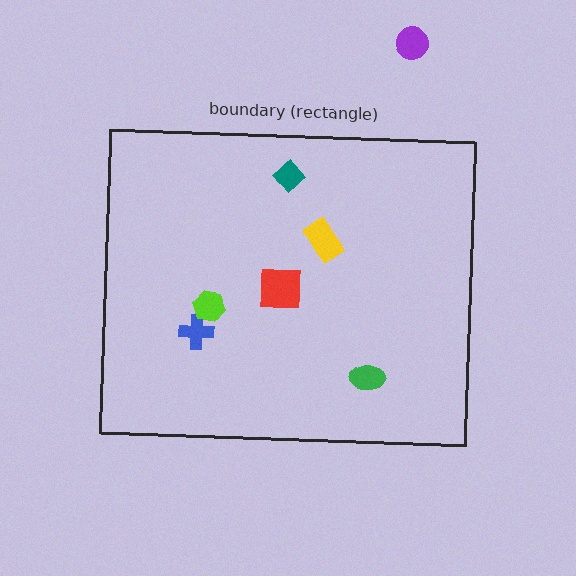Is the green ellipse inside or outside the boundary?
Inside.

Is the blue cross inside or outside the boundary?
Inside.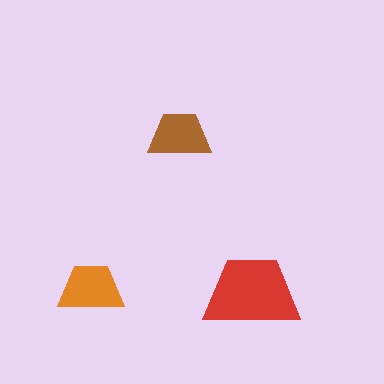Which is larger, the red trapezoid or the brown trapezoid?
The red one.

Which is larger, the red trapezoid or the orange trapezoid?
The red one.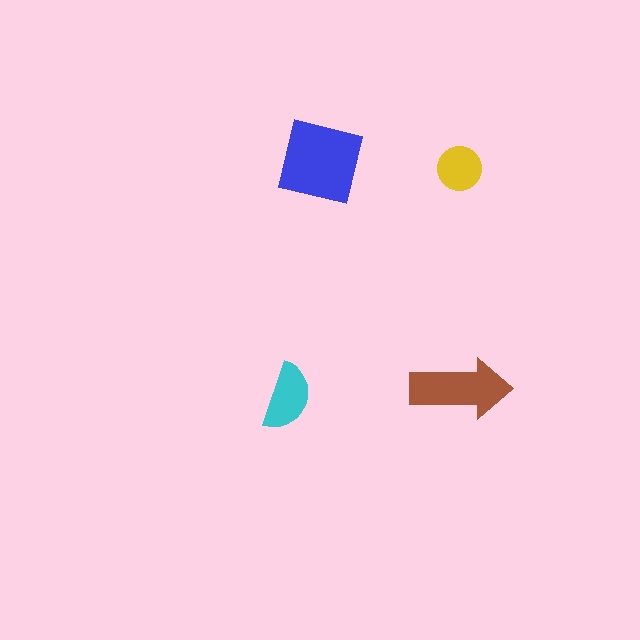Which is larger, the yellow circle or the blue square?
The blue square.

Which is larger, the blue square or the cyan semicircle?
The blue square.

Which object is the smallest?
The yellow circle.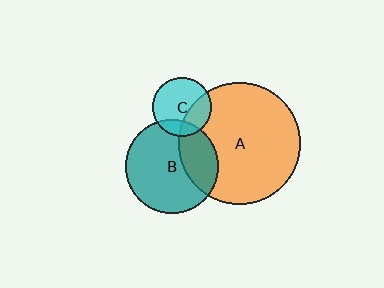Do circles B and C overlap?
Yes.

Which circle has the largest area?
Circle A (orange).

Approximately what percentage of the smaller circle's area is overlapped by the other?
Approximately 20%.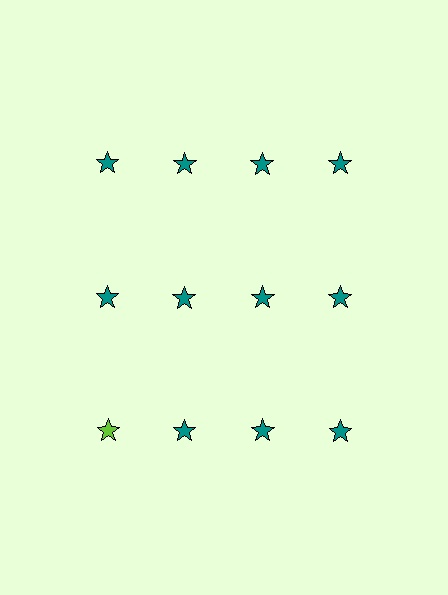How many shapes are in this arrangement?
There are 12 shapes arranged in a grid pattern.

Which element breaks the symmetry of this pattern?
The lime star in the third row, leftmost column breaks the symmetry. All other shapes are teal stars.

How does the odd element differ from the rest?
It has a different color: lime instead of teal.